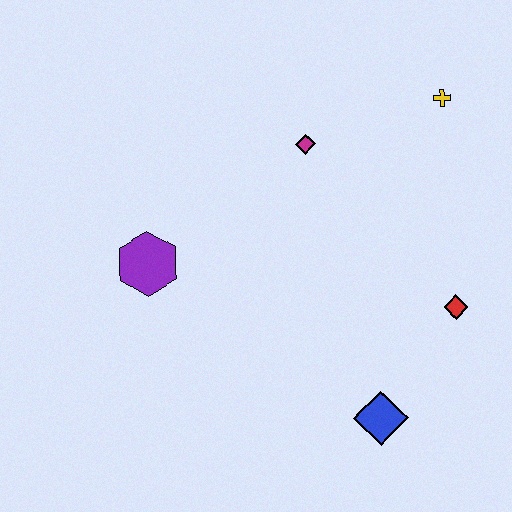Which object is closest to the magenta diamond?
The yellow cross is closest to the magenta diamond.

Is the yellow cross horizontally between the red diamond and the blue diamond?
Yes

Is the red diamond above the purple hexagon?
No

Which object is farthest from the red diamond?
The purple hexagon is farthest from the red diamond.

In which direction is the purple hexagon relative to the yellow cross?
The purple hexagon is to the left of the yellow cross.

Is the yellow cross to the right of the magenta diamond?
Yes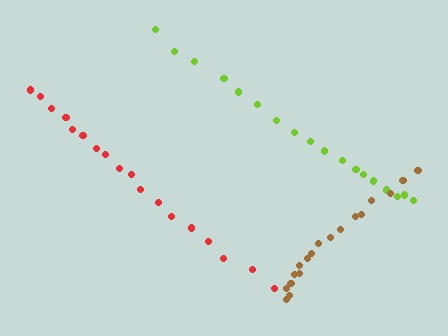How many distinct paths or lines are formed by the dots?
There are 3 distinct paths.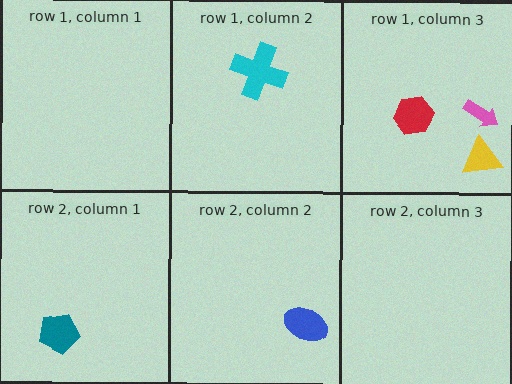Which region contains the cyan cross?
The row 1, column 2 region.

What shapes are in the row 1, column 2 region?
The cyan cross.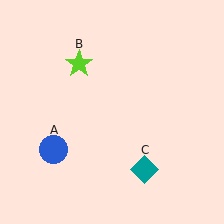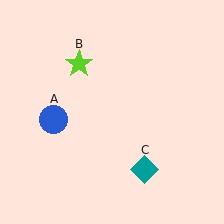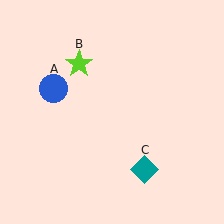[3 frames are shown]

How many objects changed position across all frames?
1 object changed position: blue circle (object A).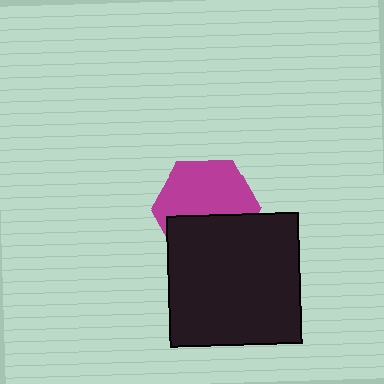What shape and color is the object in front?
The object in front is a black square.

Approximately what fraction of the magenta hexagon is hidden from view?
Roughly 40% of the magenta hexagon is hidden behind the black square.